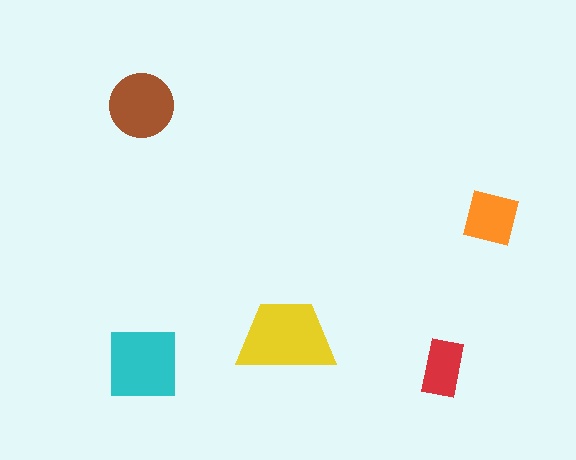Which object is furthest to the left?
The brown circle is leftmost.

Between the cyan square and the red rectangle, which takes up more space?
The cyan square.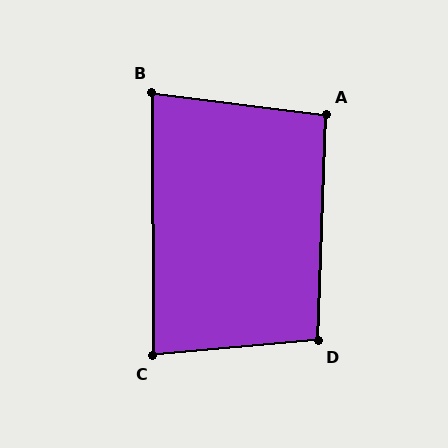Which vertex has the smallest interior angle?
B, at approximately 83 degrees.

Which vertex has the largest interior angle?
D, at approximately 97 degrees.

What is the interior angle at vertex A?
Approximately 95 degrees (approximately right).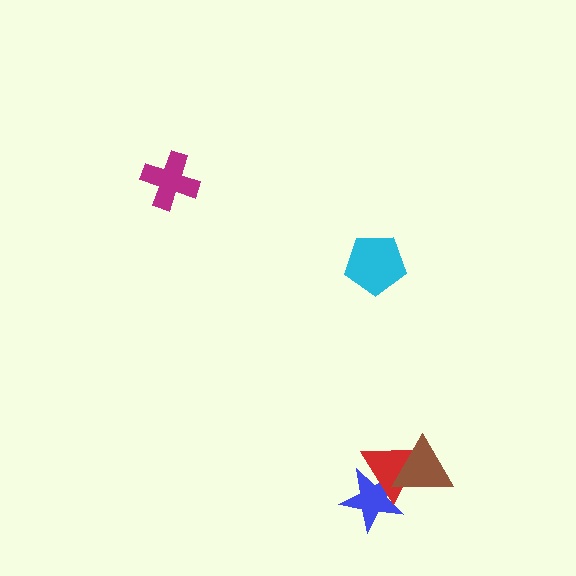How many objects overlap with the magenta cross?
0 objects overlap with the magenta cross.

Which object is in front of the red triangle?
The brown triangle is in front of the red triangle.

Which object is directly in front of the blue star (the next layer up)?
The red triangle is directly in front of the blue star.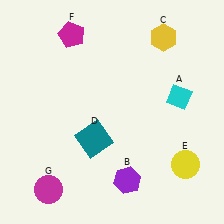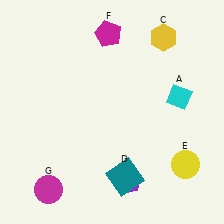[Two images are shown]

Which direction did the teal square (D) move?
The teal square (D) moved down.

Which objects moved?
The objects that moved are: the teal square (D), the magenta pentagon (F).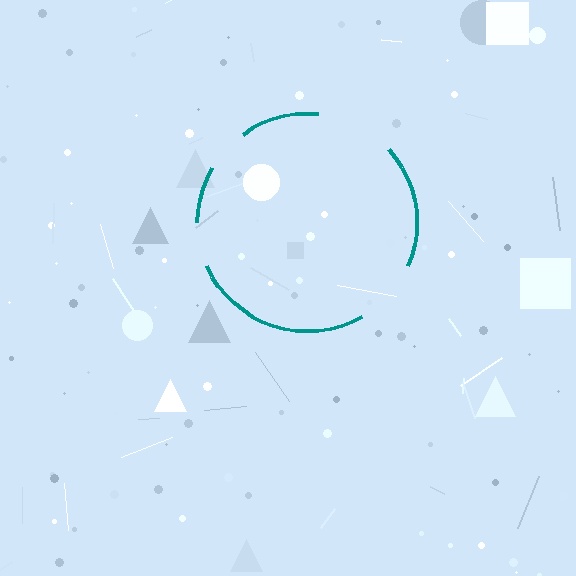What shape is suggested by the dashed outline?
The dashed outline suggests a circle.